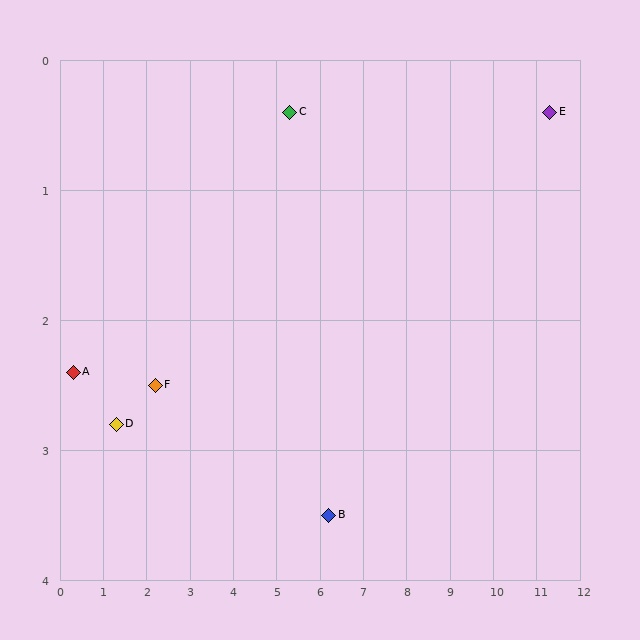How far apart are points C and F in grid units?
Points C and F are about 3.7 grid units apart.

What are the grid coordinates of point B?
Point B is at approximately (6.2, 3.5).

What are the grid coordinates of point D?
Point D is at approximately (1.3, 2.8).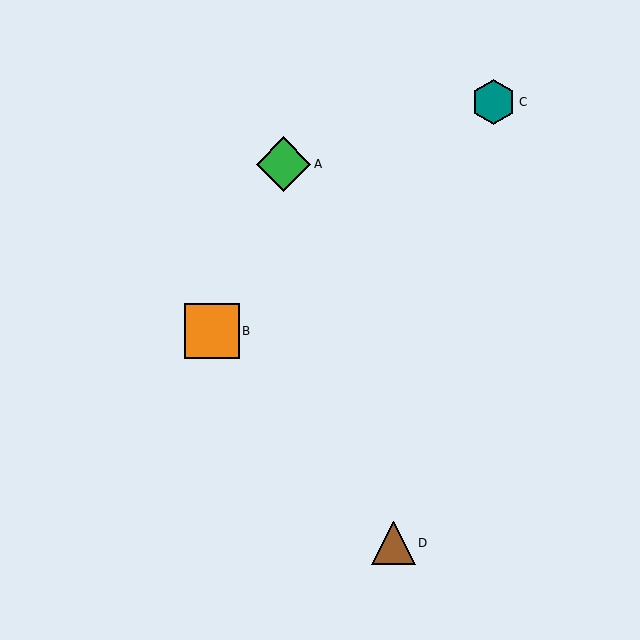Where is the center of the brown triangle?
The center of the brown triangle is at (393, 543).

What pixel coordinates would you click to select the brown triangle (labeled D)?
Click at (393, 543) to select the brown triangle D.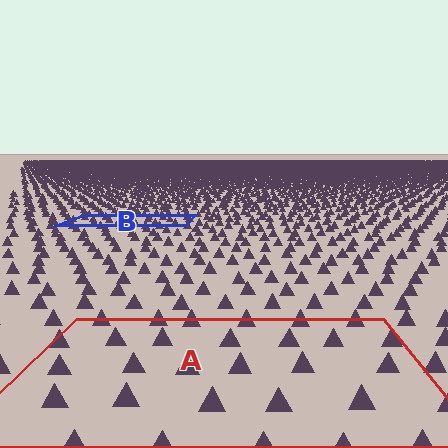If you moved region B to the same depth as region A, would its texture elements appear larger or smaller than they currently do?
They would appear larger. At a closer depth, the same texture elements are projected at a bigger on-screen size.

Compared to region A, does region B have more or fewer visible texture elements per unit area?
Region B has more texture elements per unit area — they are packed more densely because it is farther away.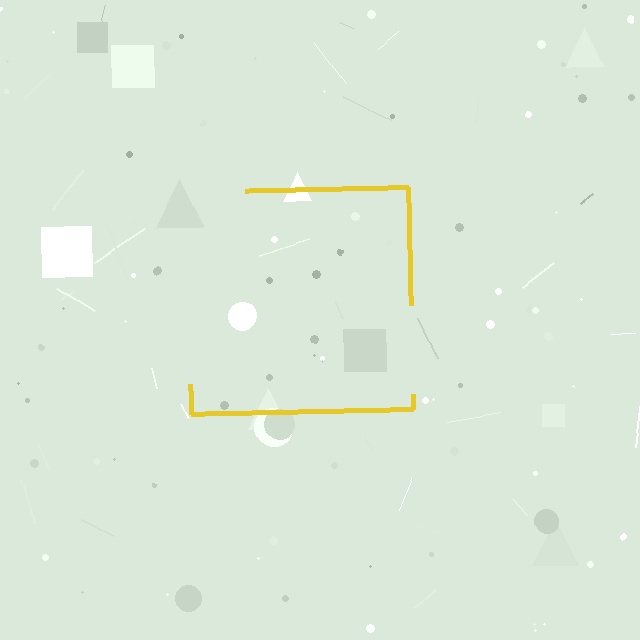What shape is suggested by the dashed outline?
The dashed outline suggests a square.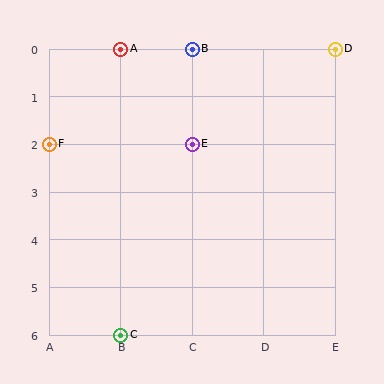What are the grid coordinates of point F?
Point F is at grid coordinates (A, 2).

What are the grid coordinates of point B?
Point B is at grid coordinates (C, 0).